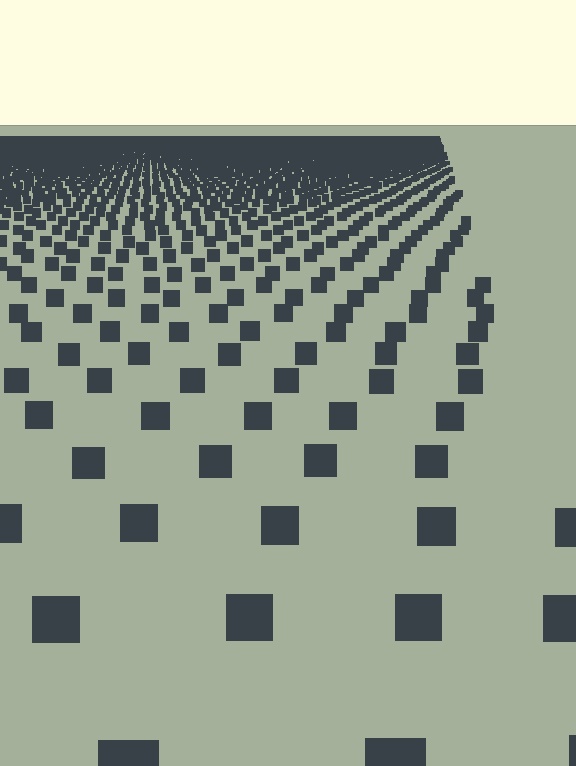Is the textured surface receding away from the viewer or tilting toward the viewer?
The surface is receding away from the viewer. Texture elements get smaller and denser toward the top.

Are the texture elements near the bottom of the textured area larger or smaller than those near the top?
Larger. Near the bottom, elements are closer to the viewer and appear at a bigger on-screen size.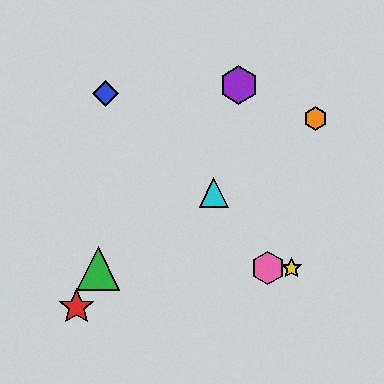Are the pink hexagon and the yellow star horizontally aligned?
Yes, both are at y≈268.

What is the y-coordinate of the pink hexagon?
The pink hexagon is at y≈268.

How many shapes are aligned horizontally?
3 shapes (the green triangle, the yellow star, the pink hexagon) are aligned horizontally.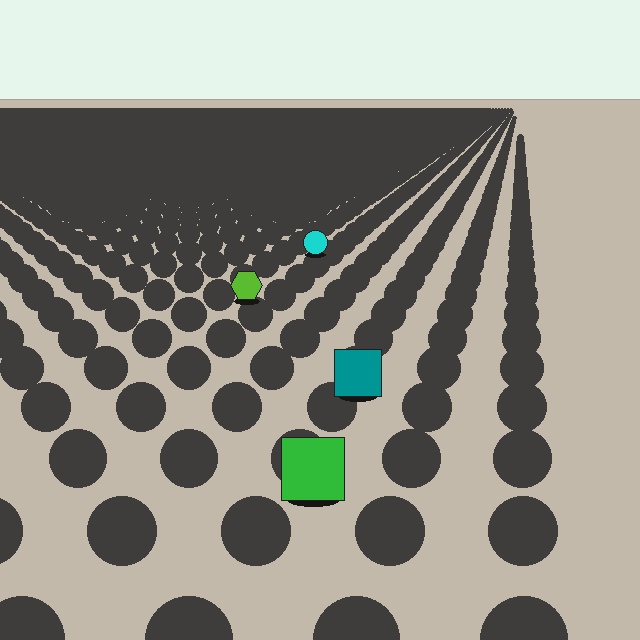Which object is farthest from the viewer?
The cyan circle is farthest from the viewer. It appears smaller and the ground texture around it is denser.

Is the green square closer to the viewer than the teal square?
Yes. The green square is closer — you can tell from the texture gradient: the ground texture is coarser near it.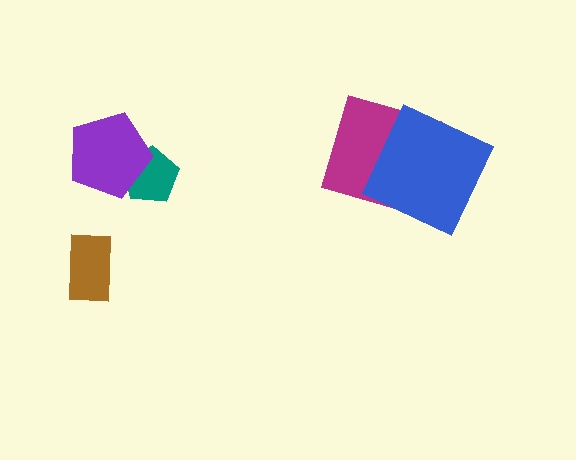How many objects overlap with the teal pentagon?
1 object overlaps with the teal pentagon.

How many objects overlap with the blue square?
1 object overlaps with the blue square.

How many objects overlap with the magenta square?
1 object overlaps with the magenta square.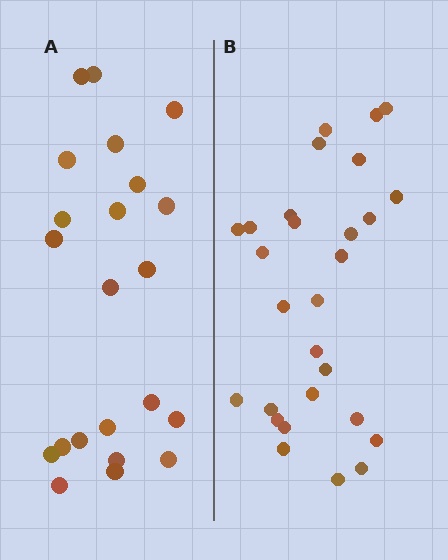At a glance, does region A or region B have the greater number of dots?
Region B (the right region) has more dots.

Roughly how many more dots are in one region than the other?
Region B has about 6 more dots than region A.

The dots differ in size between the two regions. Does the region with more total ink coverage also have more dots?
No. Region A has more total ink coverage because its dots are larger, but region B actually contains more individual dots. Total area can be misleading — the number of items is what matters here.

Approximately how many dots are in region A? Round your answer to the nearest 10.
About 20 dots. (The exact count is 22, which rounds to 20.)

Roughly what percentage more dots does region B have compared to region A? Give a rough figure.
About 25% more.